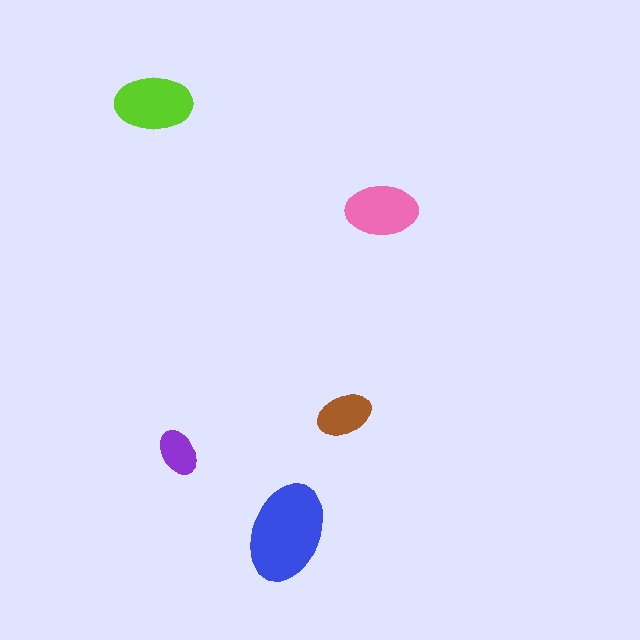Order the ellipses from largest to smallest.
the blue one, the lime one, the pink one, the brown one, the purple one.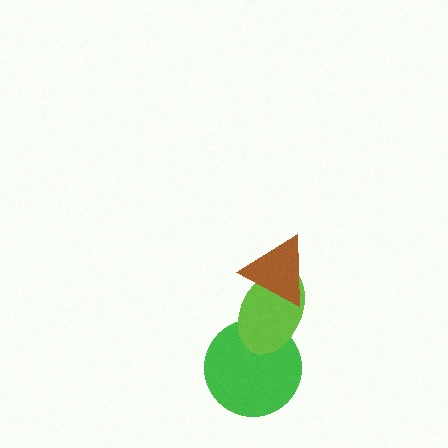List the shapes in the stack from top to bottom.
From top to bottom: the brown triangle, the lime ellipse, the green circle.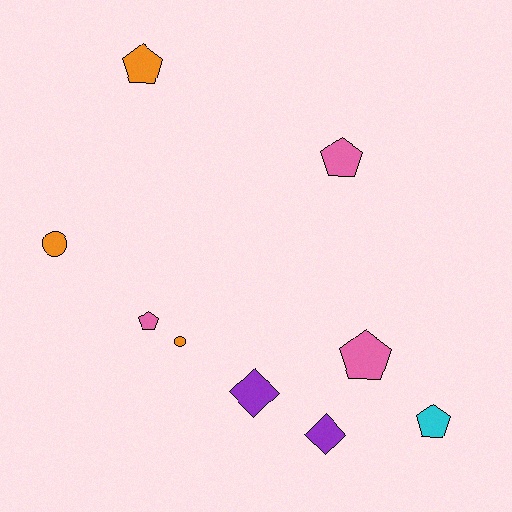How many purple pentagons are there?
There are no purple pentagons.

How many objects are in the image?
There are 9 objects.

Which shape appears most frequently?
Pentagon, with 5 objects.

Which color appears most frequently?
Pink, with 3 objects.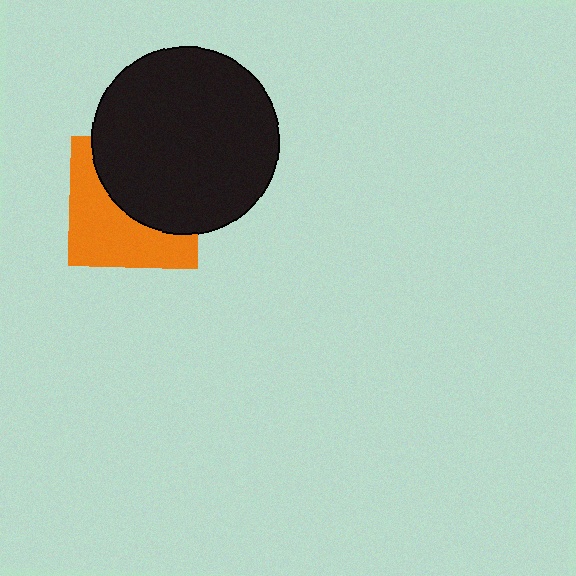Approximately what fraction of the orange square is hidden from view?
Roughly 52% of the orange square is hidden behind the black circle.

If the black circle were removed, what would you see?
You would see the complete orange square.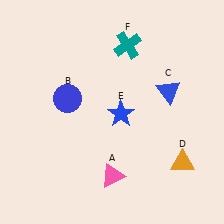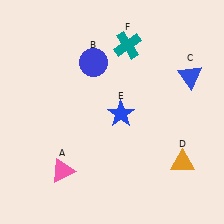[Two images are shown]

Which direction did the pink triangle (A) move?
The pink triangle (A) moved left.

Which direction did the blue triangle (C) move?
The blue triangle (C) moved right.